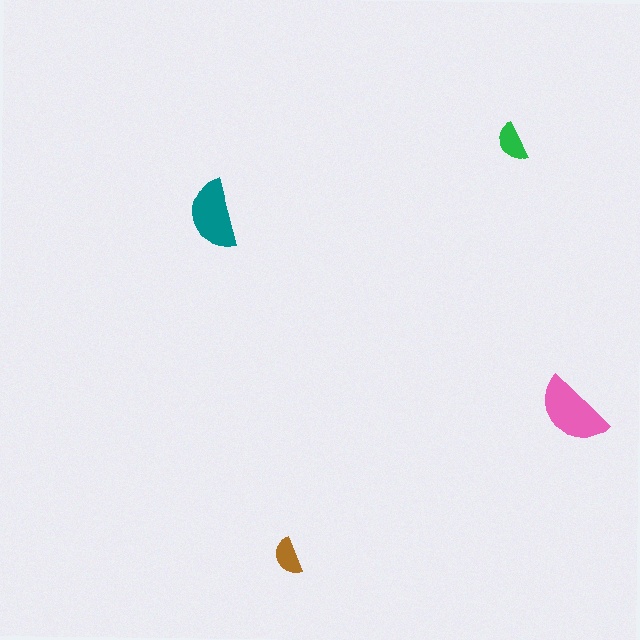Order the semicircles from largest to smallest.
the pink one, the teal one, the green one, the brown one.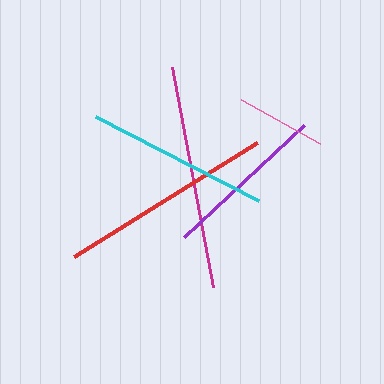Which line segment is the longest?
The magenta line is the longest at approximately 224 pixels.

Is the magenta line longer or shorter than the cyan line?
The magenta line is longer than the cyan line.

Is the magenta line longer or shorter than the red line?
The magenta line is longer than the red line.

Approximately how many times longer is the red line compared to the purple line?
The red line is approximately 1.3 times the length of the purple line.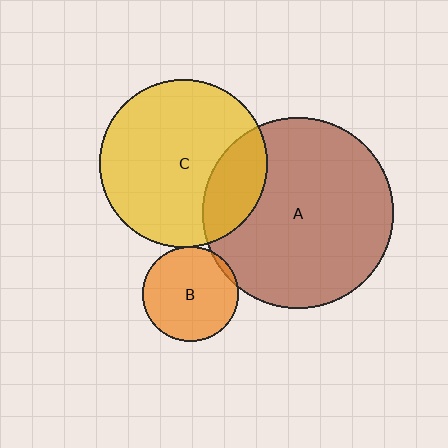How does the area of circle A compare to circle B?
Approximately 4.0 times.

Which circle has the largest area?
Circle A (brown).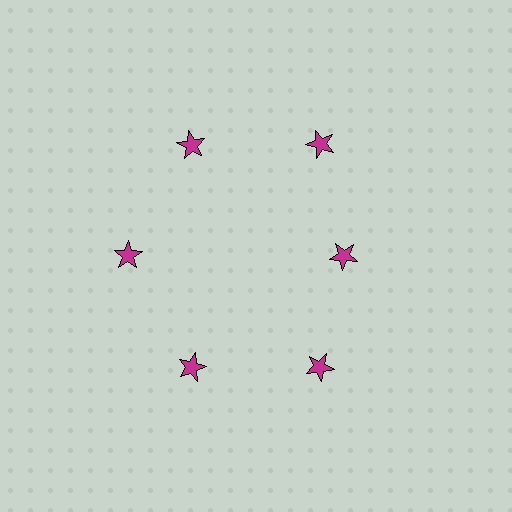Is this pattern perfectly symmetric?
No. The 6 magenta stars are arranged in a ring, but one element near the 3 o'clock position is pulled inward toward the center, breaking the 6-fold rotational symmetry.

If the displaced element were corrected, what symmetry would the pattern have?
It would have 6-fold rotational symmetry — the pattern would map onto itself every 60 degrees.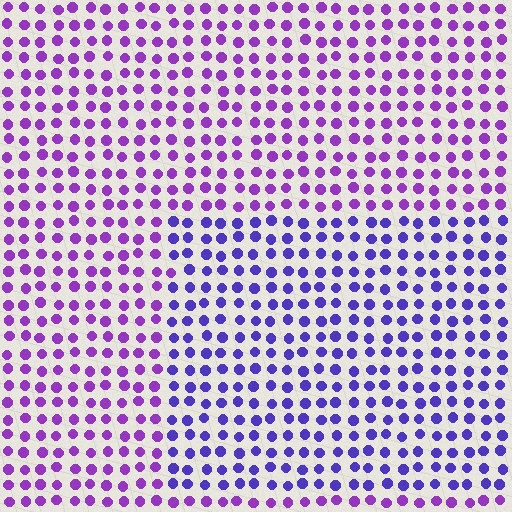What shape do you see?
I see a rectangle.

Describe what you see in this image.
The image is filled with small purple elements in a uniform arrangement. A rectangle-shaped region is visible where the elements are tinted to a slightly different hue, forming a subtle color boundary.